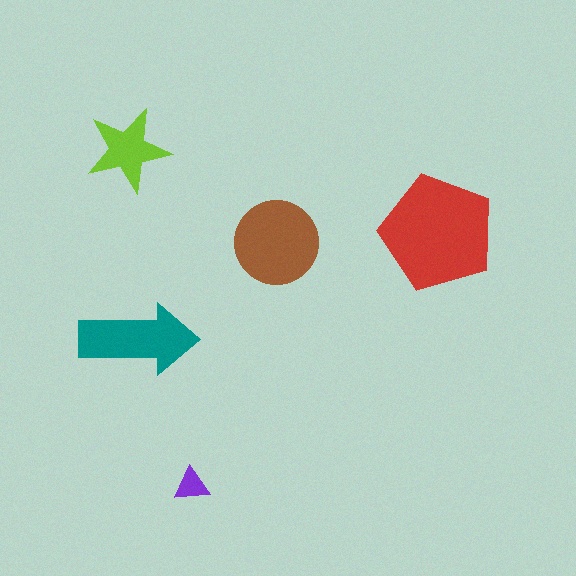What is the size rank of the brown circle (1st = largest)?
2nd.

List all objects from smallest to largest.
The purple triangle, the lime star, the teal arrow, the brown circle, the red pentagon.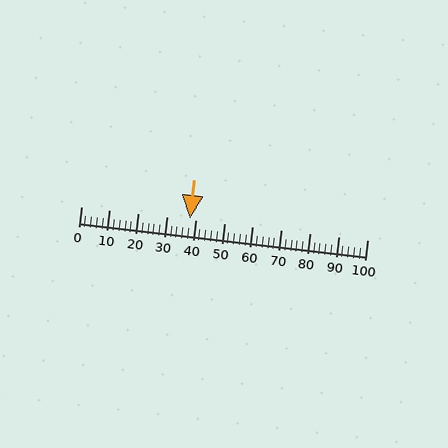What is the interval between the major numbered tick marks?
The major tick marks are spaced 10 units apart.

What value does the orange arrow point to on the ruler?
The orange arrow points to approximately 38.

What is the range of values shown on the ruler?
The ruler shows values from 0 to 100.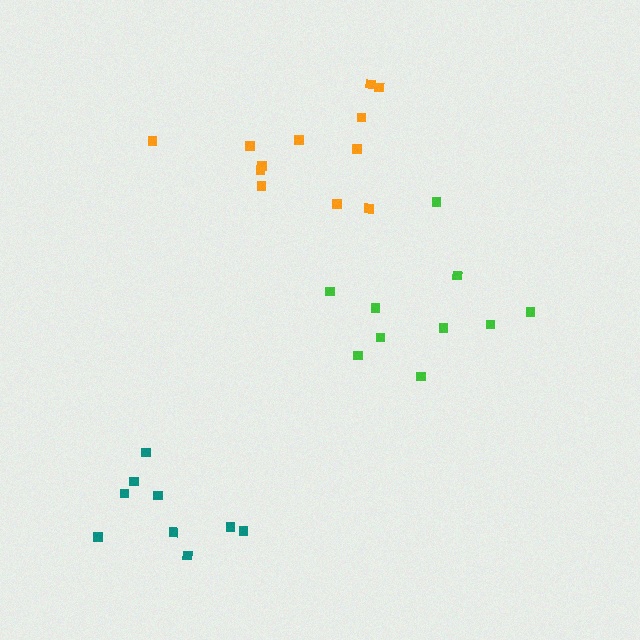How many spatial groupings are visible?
There are 3 spatial groupings.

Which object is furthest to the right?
The green cluster is rightmost.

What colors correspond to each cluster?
The clusters are colored: green, teal, orange.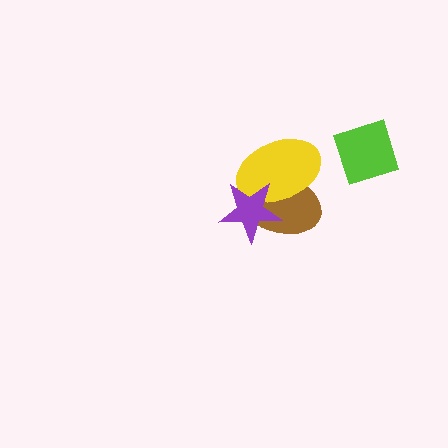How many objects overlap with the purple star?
2 objects overlap with the purple star.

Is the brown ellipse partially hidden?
Yes, it is partially covered by another shape.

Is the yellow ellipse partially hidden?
Yes, it is partially covered by another shape.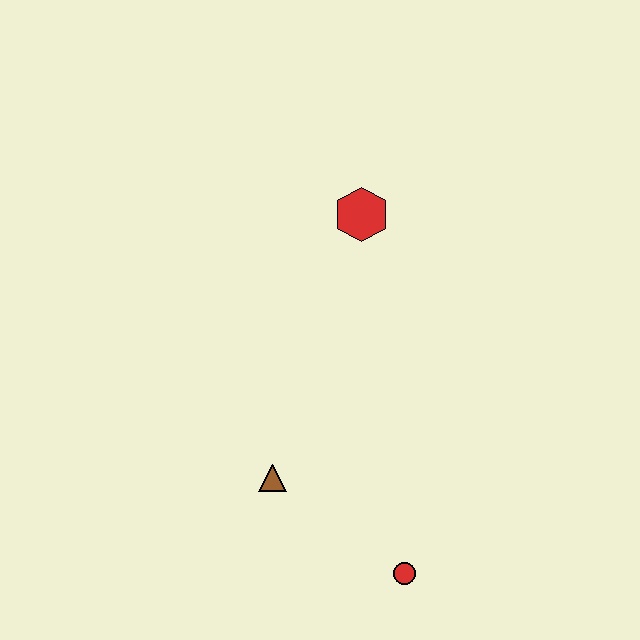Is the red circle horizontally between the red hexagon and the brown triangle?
No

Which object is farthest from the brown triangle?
The red hexagon is farthest from the brown triangle.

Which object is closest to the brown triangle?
The red circle is closest to the brown triangle.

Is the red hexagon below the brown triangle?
No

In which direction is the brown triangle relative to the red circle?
The brown triangle is to the left of the red circle.